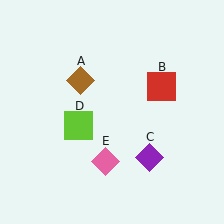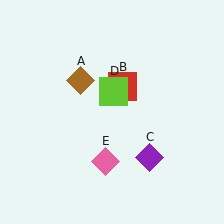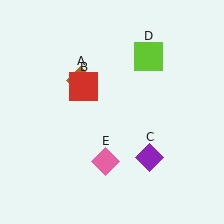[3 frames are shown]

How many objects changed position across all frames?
2 objects changed position: red square (object B), lime square (object D).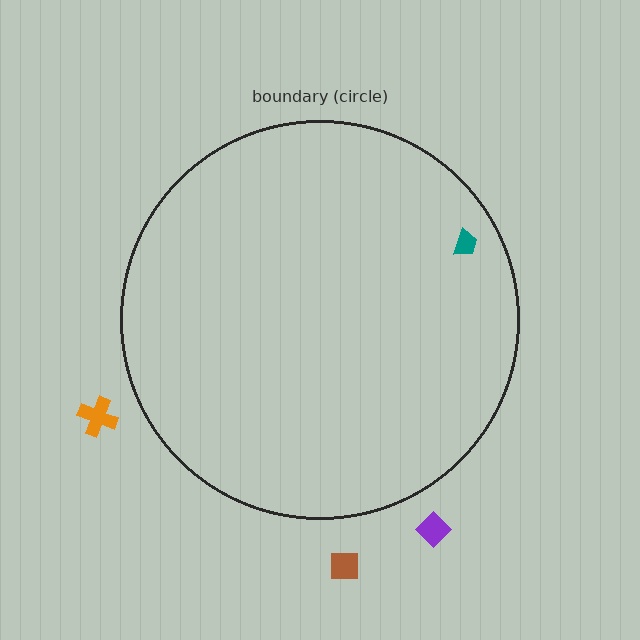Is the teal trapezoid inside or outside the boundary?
Inside.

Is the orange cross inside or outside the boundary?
Outside.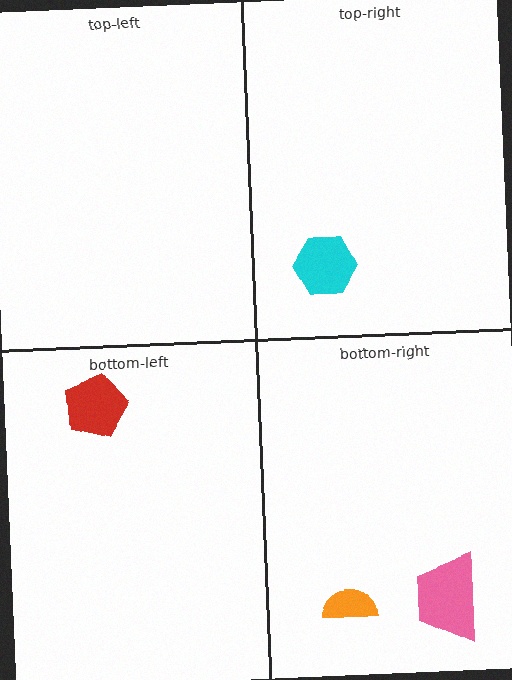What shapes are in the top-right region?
The cyan hexagon.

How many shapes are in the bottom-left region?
1.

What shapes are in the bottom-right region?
The orange semicircle, the pink trapezoid.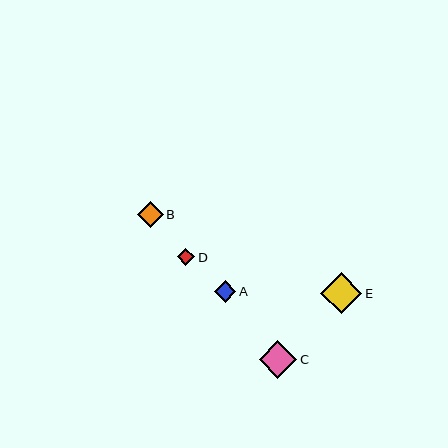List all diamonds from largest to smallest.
From largest to smallest: E, C, B, A, D.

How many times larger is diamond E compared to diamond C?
Diamond E is approximately 1.1 times the size of diamond C.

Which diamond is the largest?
Diamond E is the largest with a size of approximately 41 pixels.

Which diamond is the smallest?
Diamond D is the smallest with a size of approximately 18 pixels.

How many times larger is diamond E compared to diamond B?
Diamond E is approximately 1.6 times the size of diamond B.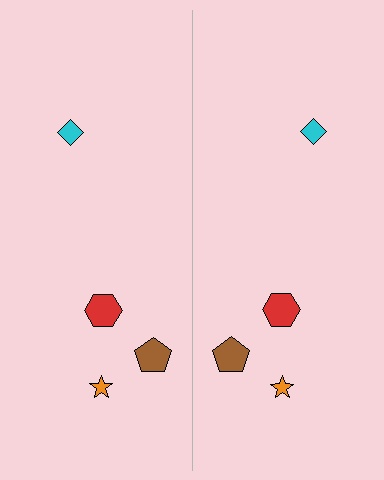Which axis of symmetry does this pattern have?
The pattern has a vertical axis of symmetry running through the center of the image.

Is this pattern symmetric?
Yes, this pattern has bilateral (reflection) symmetry.